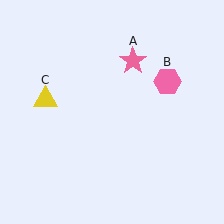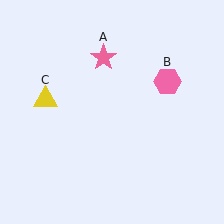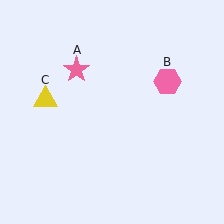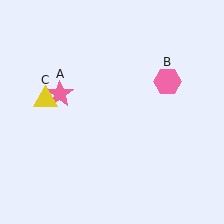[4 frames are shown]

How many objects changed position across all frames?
1 object changed position: pink star (object A).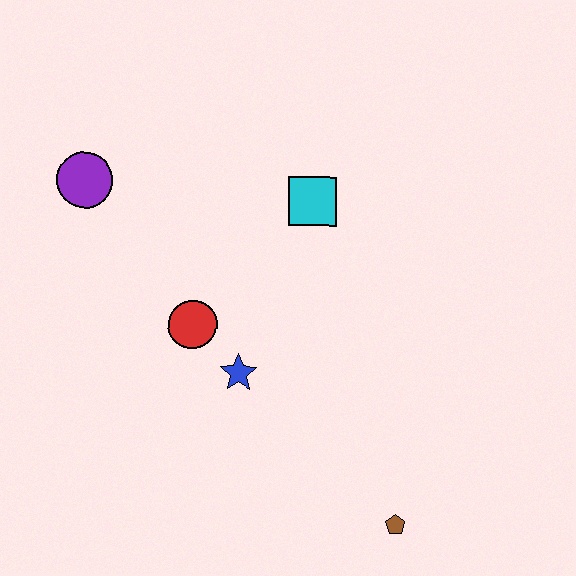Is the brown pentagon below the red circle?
Yes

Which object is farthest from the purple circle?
The brown pentagon is farthest from the purple circle.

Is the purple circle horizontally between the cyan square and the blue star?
No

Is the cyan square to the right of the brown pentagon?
No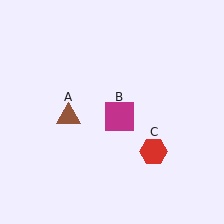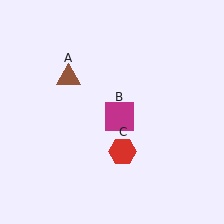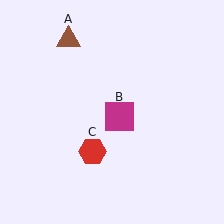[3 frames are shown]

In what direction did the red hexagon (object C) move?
The red hexagon (object C) moved left.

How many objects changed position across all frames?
2 objects changed position: brown triangle (object A), red hexagon (object C).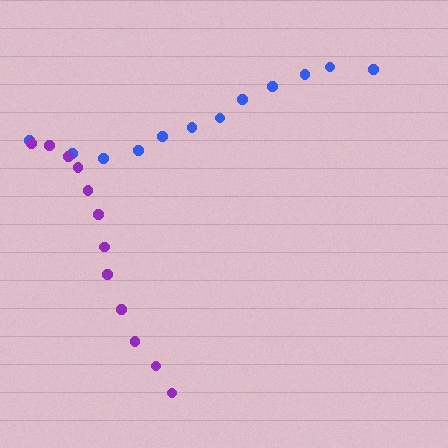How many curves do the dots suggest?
There are 2 distinct paths.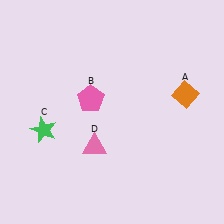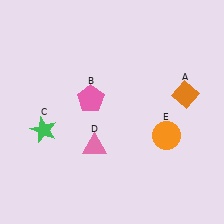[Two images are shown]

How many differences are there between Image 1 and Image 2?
There is 1 difference between the two images.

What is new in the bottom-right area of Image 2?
An orange circle (E) was added in the bottom-right area of Image 2.